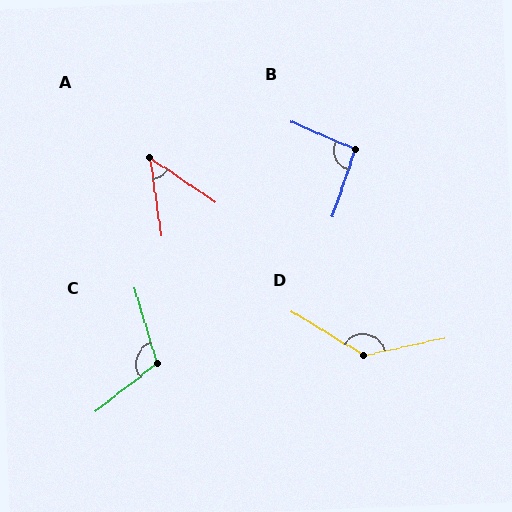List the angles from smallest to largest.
A (48°), B (94°), C (112°), D (136°).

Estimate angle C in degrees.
Approximately 112 degrees.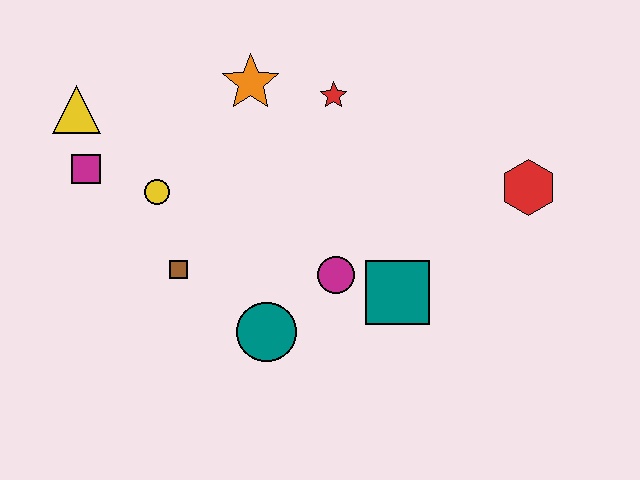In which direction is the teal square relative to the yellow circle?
The teal square is to the right of the yellow circle.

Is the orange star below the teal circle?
No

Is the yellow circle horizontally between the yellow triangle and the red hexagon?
Yes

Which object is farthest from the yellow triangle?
The red hexagon is farthest from the yellow triangle.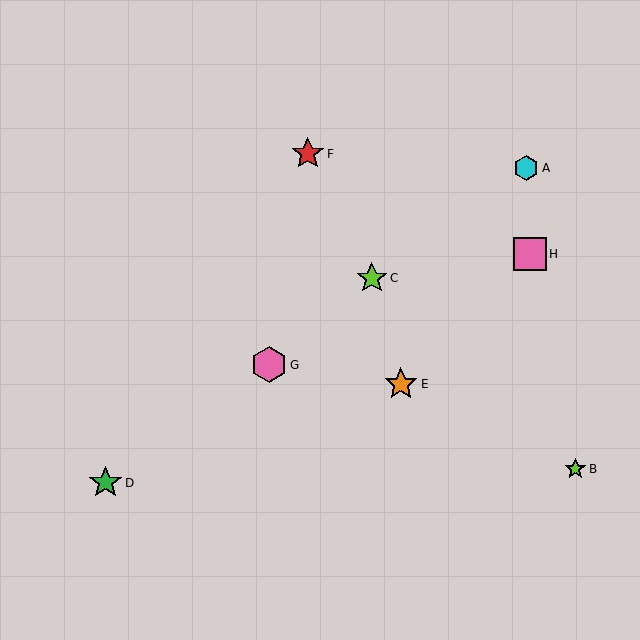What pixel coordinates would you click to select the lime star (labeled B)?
Click at (575, 469) to select the lime star B.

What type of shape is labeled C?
Shape C is a lime star.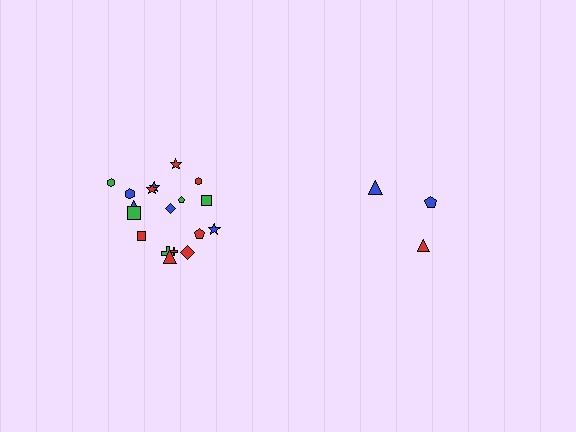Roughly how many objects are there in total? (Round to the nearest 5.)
Roughly 20 objects in total.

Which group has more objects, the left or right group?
The left group.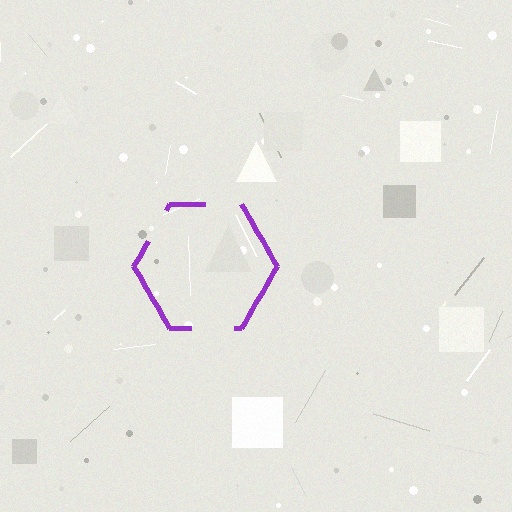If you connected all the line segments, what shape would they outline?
They would outline a hexagon.